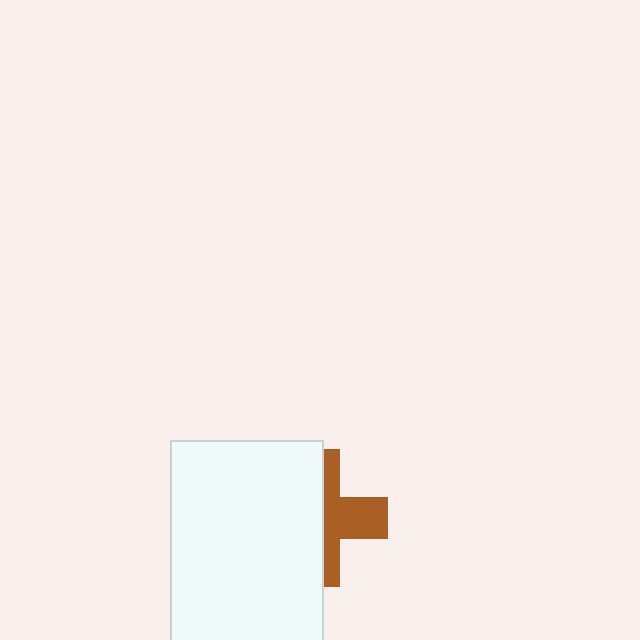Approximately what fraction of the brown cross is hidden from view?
Roughly 57% of the brown cross is hidden behind the white rectangle.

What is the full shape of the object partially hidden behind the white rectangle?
The partially hidden object is a brown cross.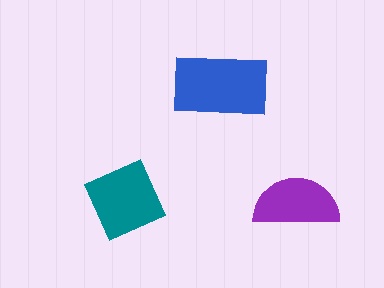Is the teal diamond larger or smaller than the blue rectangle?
Smaller.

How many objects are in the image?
There are 3 objects in the image.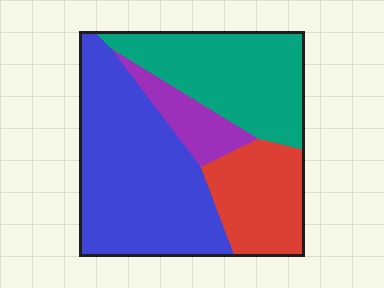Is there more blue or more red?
Blue.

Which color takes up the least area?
Purple, at roughly 10%.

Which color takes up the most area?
Blue, at roughly 45%.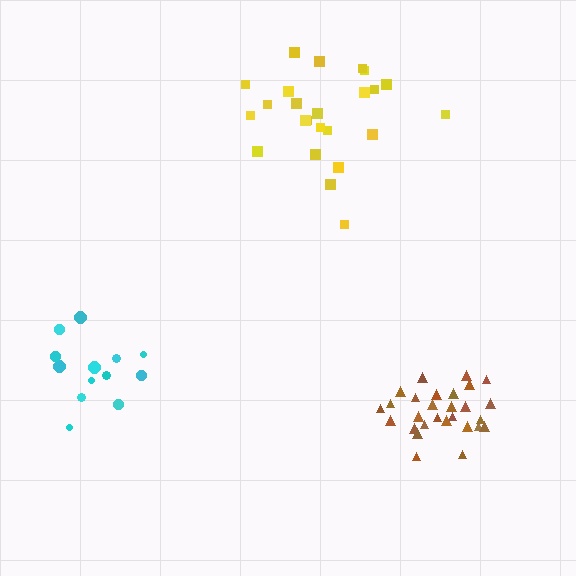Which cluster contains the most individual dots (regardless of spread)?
Brown (28).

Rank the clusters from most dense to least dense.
brown, cyan, yellow.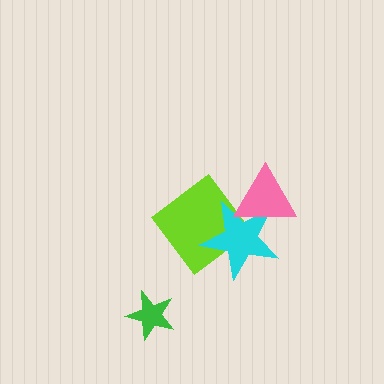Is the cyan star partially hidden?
Yes, it is partially covered by another shape.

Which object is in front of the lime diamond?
The cyan star is in front of the lime diamond.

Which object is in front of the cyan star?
The pink triangle is in front of the cyan star.